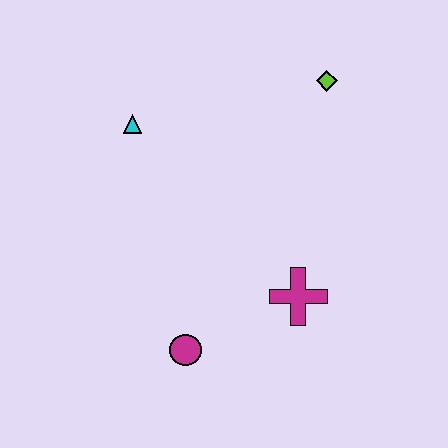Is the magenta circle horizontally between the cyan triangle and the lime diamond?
Yes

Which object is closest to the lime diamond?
The cyan triangle is closest to the lime diamond.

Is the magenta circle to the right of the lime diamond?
No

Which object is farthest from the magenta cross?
The cyan triangle is farthest from the magenta cross.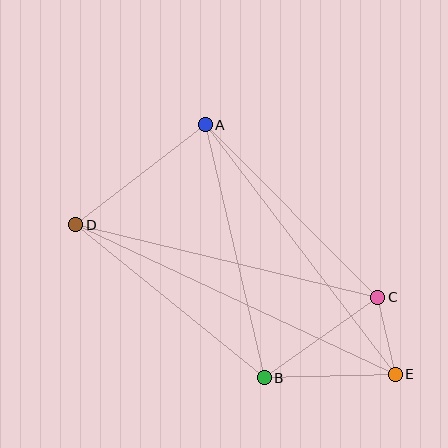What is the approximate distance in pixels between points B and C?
The distance between B and C is approximately 139 pixels.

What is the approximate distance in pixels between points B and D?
The distance between B and D is approximately 243 pixels.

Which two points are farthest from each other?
Points D and E are farthest from each other.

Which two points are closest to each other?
Points C and E are closest to each other.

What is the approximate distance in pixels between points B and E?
The distance between B and E is approximately 131 pixels.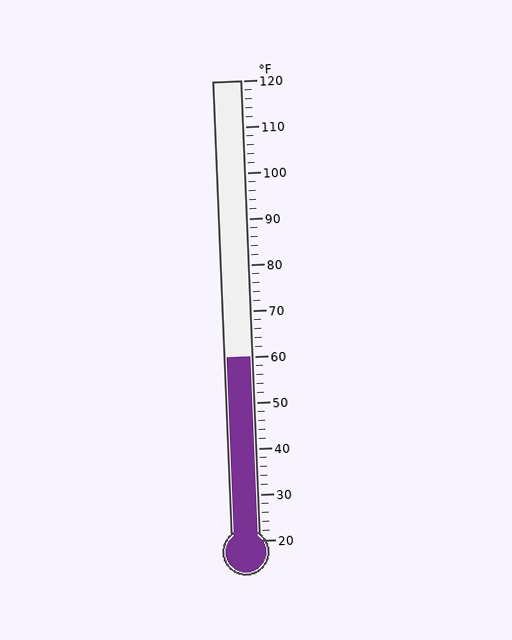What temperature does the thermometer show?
The thermometer shows approximately 60°F.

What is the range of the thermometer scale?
The thermometer scale ranges from 20°F to 120°F.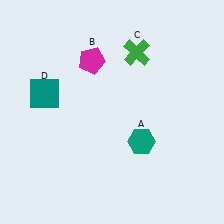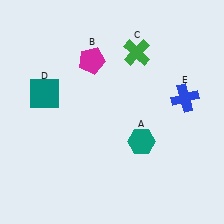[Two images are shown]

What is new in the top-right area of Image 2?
A blue cross (E) was added in the top-right area of Image 2.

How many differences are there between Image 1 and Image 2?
There is 1 difference between the two images.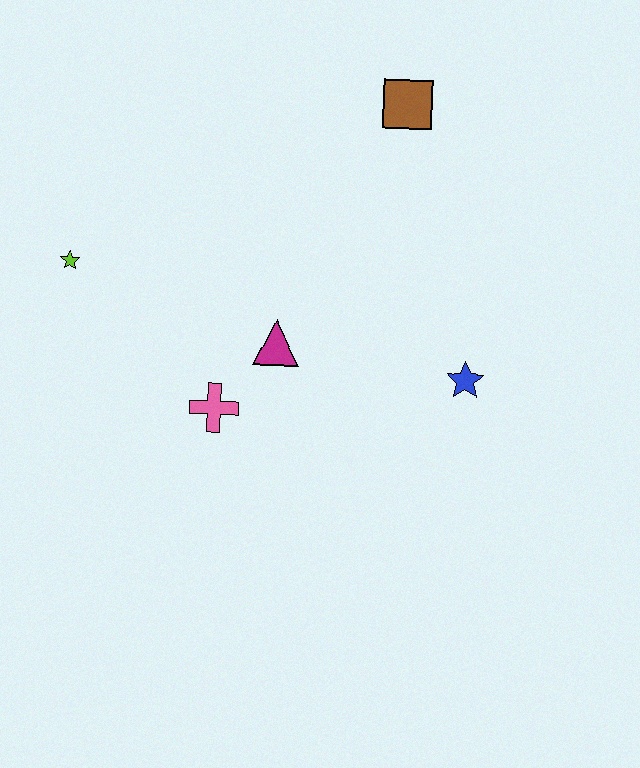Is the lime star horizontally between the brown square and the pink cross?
No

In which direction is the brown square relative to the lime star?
The brown square is to the right of the lime star.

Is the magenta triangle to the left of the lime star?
No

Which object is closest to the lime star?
The pink cross is closest to the lime star.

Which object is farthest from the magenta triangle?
The brown square is farthest from the magenta triangle.